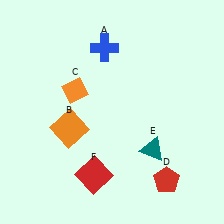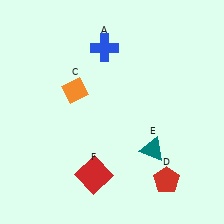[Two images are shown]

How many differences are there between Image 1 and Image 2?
There is 1 difference between the two images.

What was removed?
The orange square (B) was removed in Image 2.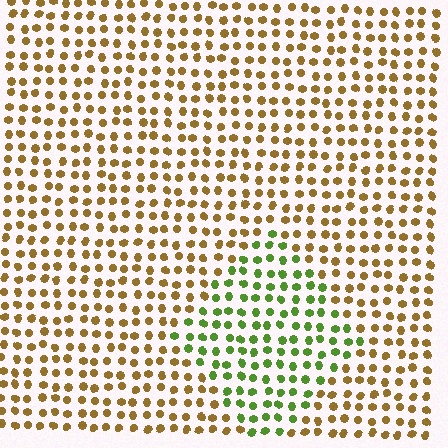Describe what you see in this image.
The image is filled with small brown elements in a uniform arrangement. A diamond-shaped region is visible where the elements are tinted to a slightly different hue, forming a subtle color boundary.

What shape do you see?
I see a diamond.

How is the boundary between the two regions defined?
The boundary is defined purely by a slight shift in hue (about 60 degrees). Spacing, size, and orientation are identical on both sides.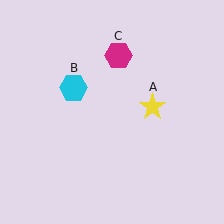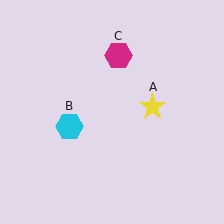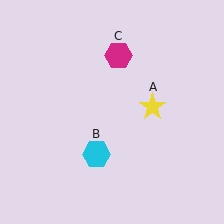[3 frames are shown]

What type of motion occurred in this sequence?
The cyan hexagon (object B) rotated counterclockwise around the center of the scene.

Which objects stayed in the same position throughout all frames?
Yellow star (object A) and magenta hexagon (object C) remained stationary.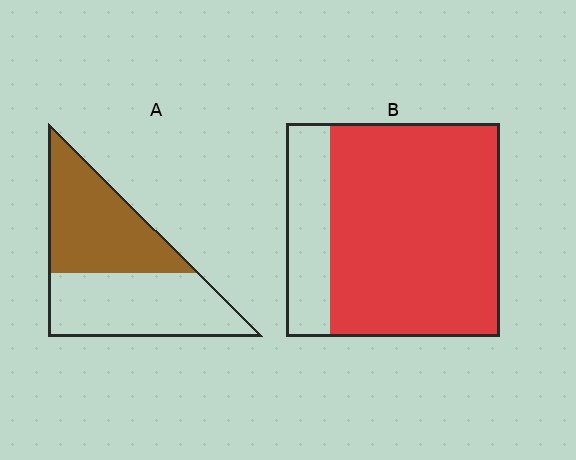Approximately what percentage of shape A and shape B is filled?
A is approximately 50% and B is approximately 80%.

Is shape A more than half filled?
Roughly half.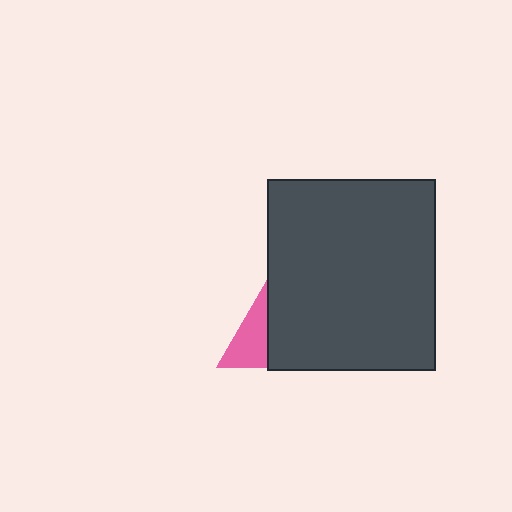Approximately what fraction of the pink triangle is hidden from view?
Roughly 66% of the pink triangle is hidden behind the dark gray rectangle.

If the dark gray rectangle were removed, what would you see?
You would see the complete pink triangle.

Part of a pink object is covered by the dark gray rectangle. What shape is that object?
It is a triangle.